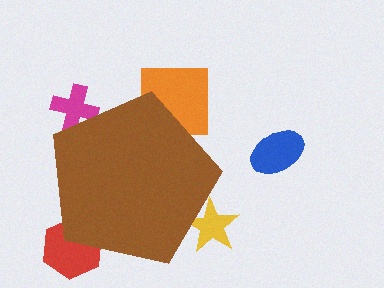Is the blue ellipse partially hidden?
No, the blue ellipse is fully visible.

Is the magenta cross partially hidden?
Yes, the magenta cross is partially hidden behind the brown pentagon.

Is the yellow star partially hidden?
Yes, the yellow star is partially hidden behind the brown pentagon.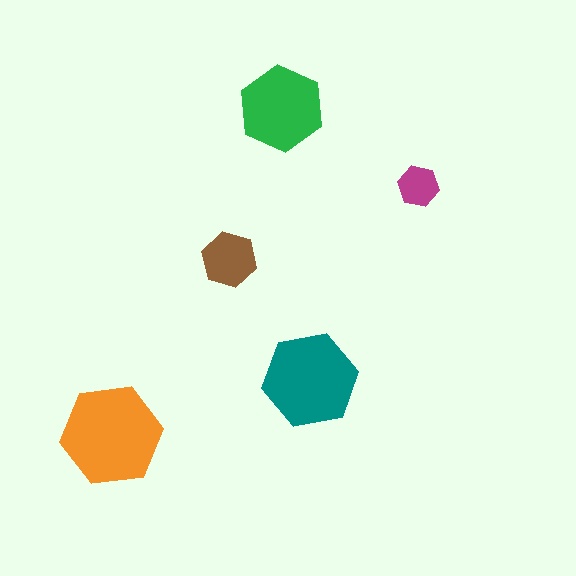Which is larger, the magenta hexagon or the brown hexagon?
The brown one.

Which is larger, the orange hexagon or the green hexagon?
The orange one.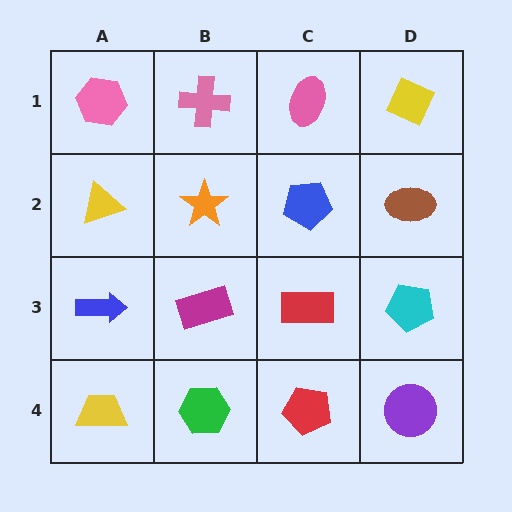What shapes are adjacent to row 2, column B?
A pink cross (row 1, column B), a magenta rectangle (row 3, column B), a yellow triangle (row 2, column A), a blue pentagon (row 2, column C).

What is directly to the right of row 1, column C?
A yellow diamond.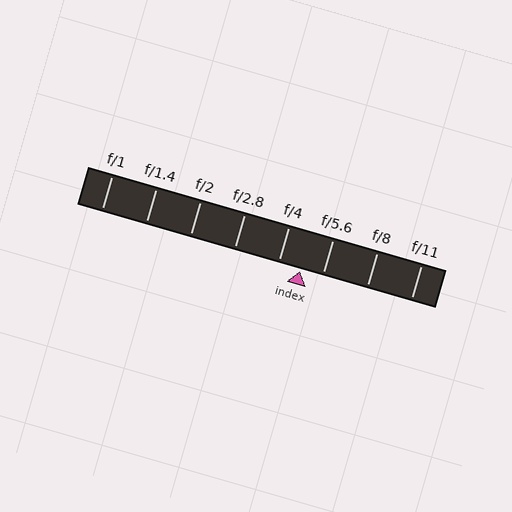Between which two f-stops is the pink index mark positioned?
The index mark is between f/4 and f/5.6.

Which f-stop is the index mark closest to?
The index mark is closest to f/5.6.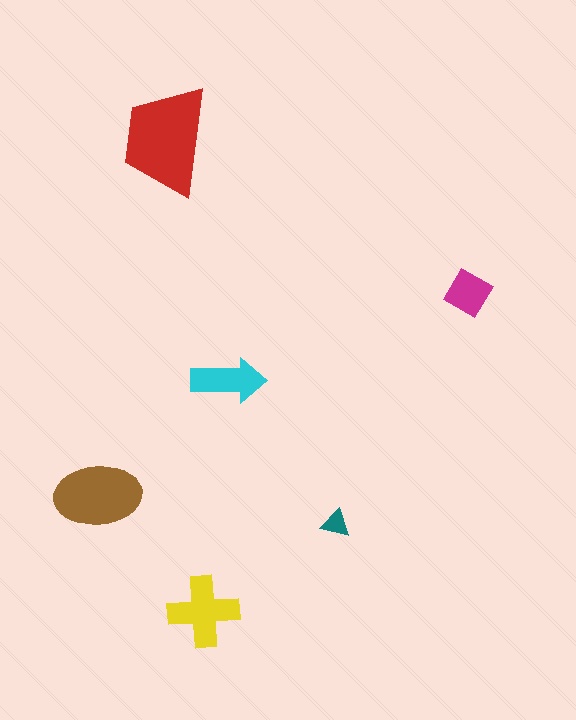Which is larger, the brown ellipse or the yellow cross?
The brown ellipse.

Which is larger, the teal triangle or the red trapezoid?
The red trapezoid.